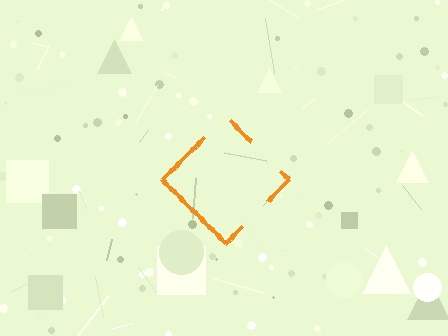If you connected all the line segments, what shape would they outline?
They would outline a diamond.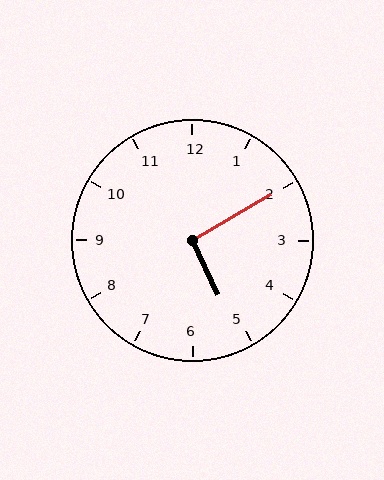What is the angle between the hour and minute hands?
Approximately 95 degrees.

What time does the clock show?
5:10.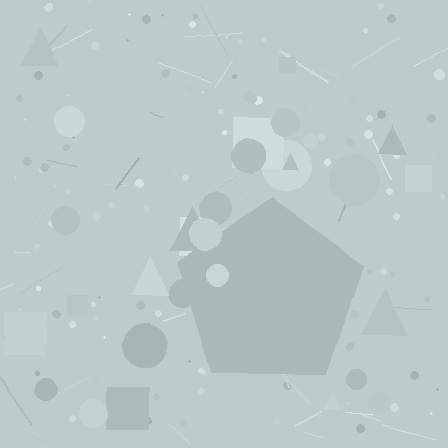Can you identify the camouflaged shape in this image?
The camouflaged shape is a pentagon.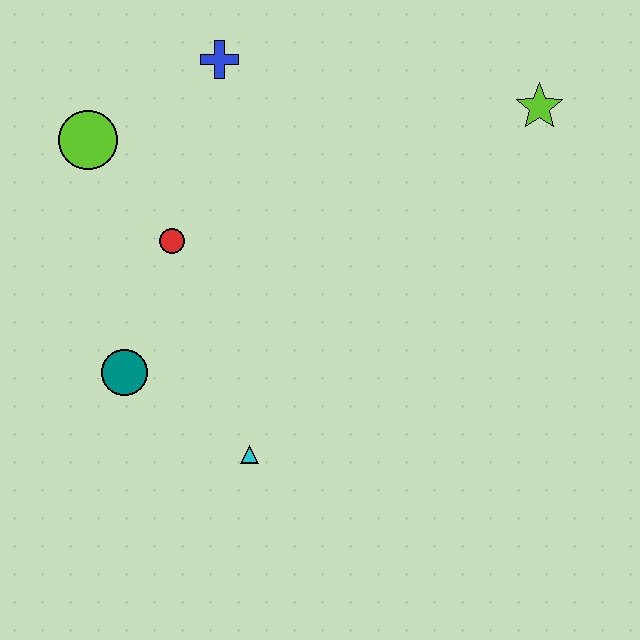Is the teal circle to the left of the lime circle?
No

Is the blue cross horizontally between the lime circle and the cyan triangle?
Yes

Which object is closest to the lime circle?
The red circle is closest to the lime circle.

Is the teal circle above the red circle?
No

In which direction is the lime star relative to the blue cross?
The lime star is to the right of the blue cross.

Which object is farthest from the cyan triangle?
The lime star is farthest from the cyan triangle.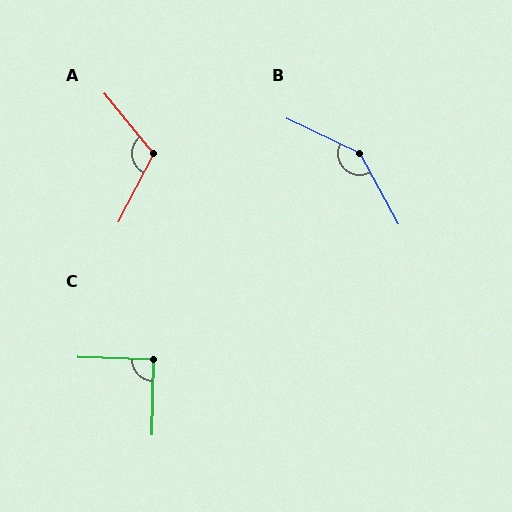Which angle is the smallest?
C, at approximately 91 degrees.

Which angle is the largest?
B, at approximately 144 degrees.